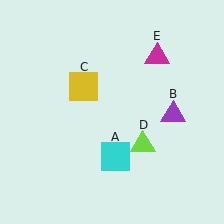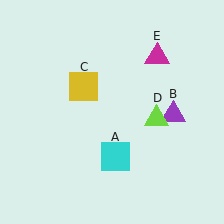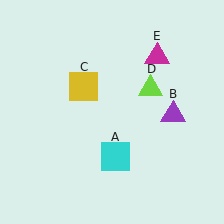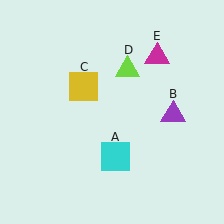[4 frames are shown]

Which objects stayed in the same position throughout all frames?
Cyan square (object A) and purple triangle (object B) and yellow square (object C) and magenta triangle (object E) remained stationary.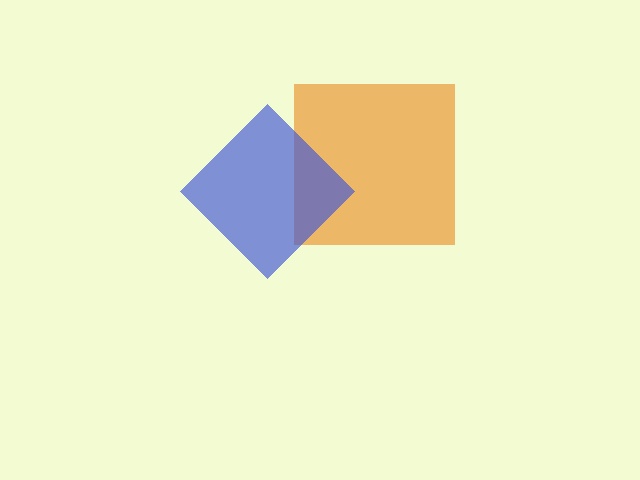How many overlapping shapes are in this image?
There are 2 overlapping shapes in the image.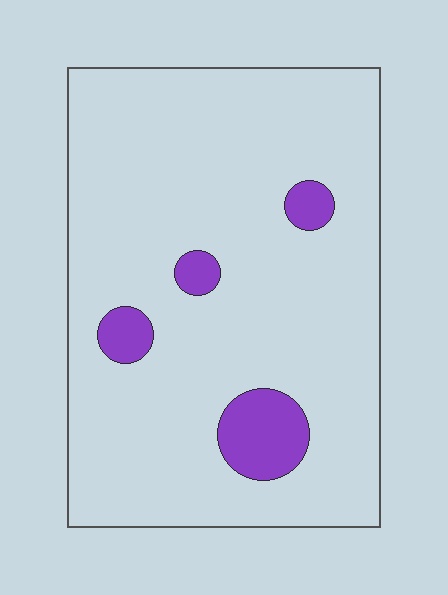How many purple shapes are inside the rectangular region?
4.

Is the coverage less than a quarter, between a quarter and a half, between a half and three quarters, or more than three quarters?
Less than a quarter.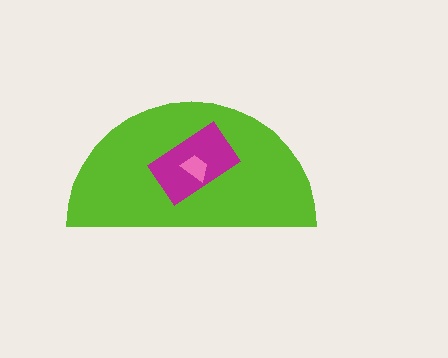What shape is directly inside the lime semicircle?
The magenta rectangle.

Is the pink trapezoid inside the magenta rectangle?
Yes.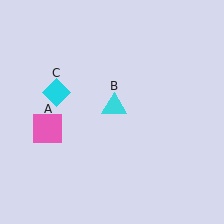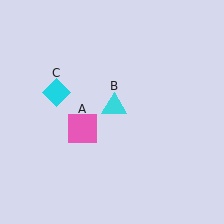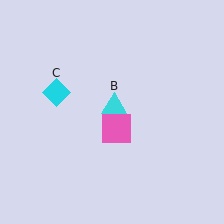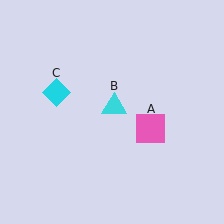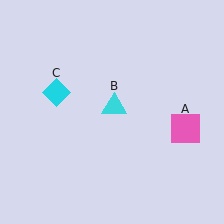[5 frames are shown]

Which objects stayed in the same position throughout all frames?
Cyan triangle (object B) and cyan diamond (object C) remained stationary.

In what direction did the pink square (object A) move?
The pink square (object A) moved right.